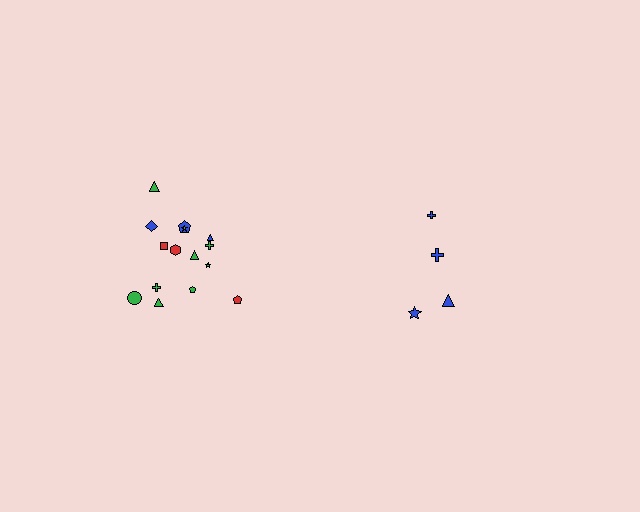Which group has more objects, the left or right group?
The left group.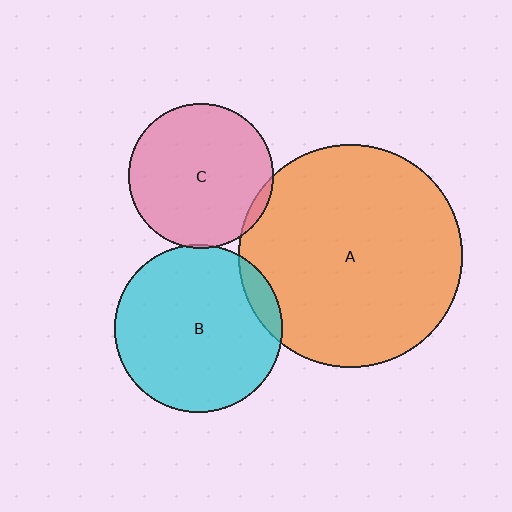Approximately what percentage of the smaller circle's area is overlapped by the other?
Approximately 5%.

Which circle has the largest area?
Circle A (orange).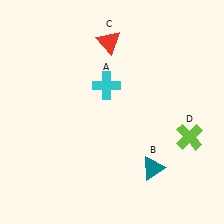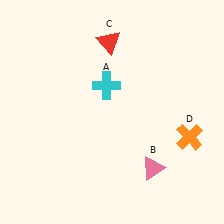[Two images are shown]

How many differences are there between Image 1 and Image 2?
There are 2 differences between the two images.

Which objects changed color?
B changed from teal to pink. D changed from lime to orange.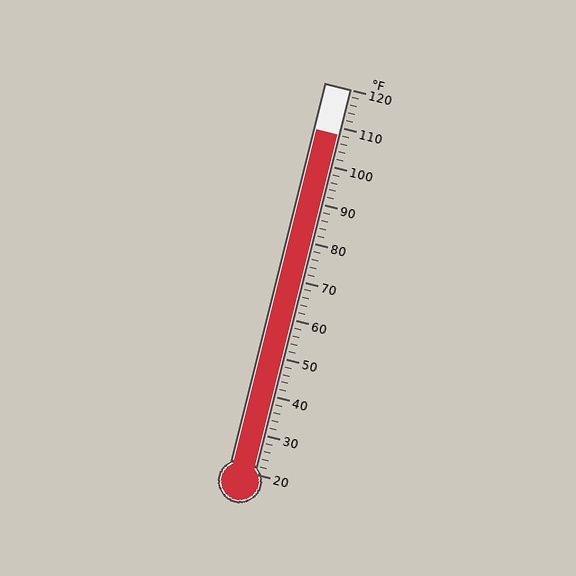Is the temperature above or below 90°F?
The temperature is above 90°F.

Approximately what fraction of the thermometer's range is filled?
The thermometer is filled to approximately 90% of its range.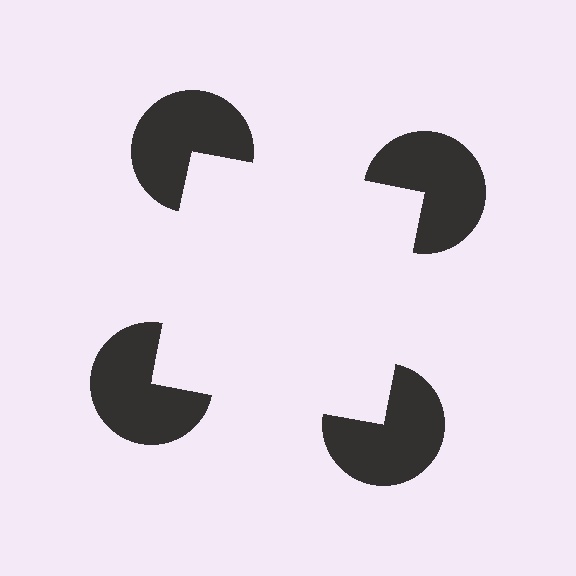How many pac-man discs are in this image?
There are 4 — one at each vertex of the illusory square.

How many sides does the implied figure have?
4 sides.